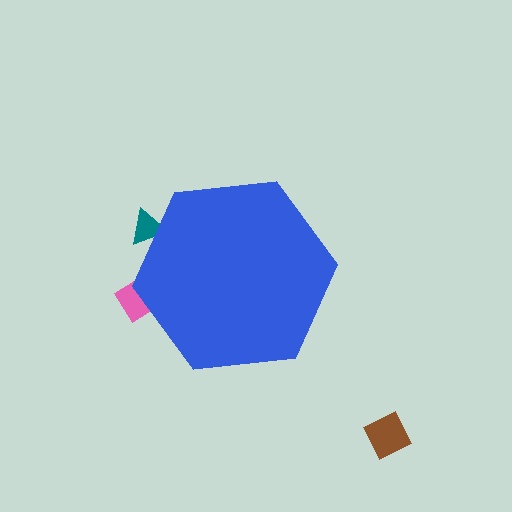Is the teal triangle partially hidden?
Yes, the teal triangle is partially hidden behind the blue hexagon.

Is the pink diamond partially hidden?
Yes, the pink diamond is partially hidden behind the blue hexagon.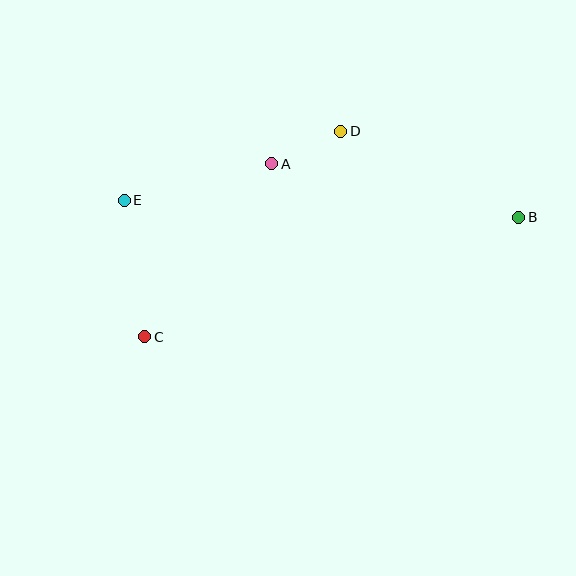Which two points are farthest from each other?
Points B and E are farthest from each other.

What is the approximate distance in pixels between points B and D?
The distance between B and D is approximately 198 pixels.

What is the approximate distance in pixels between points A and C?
The distance between A and C is approximately 214 pixels.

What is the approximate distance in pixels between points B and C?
The distance between B and C is approximately 392 pixels.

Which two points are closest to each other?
Points A and D are closest to each other.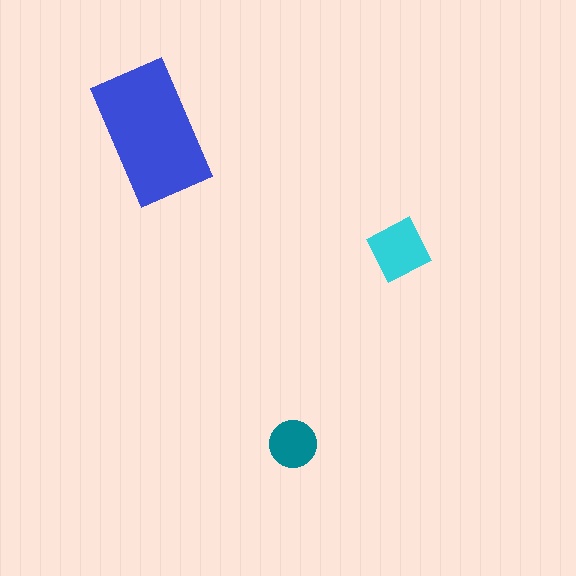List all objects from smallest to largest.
The teal circle, the cyan diamond, the blue rectangle.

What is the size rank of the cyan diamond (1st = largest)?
2nd.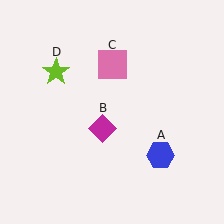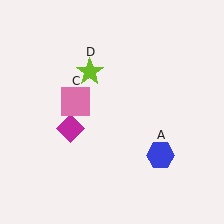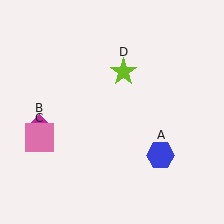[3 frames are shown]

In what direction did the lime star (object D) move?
The lime star (object D) moved right.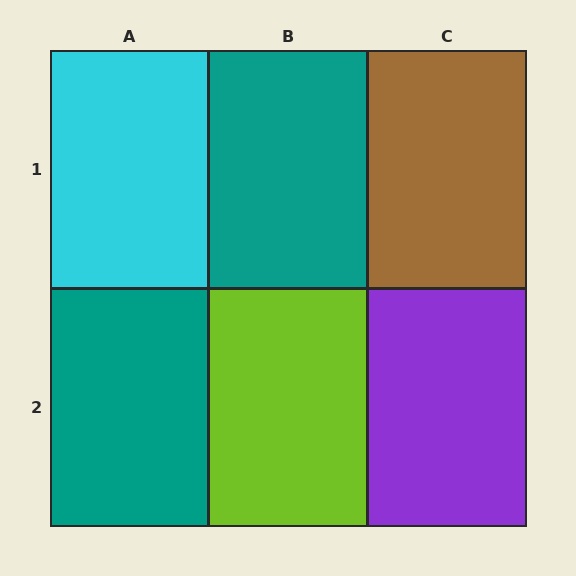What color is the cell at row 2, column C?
Purple.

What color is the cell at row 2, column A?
Teal.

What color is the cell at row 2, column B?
Lime.